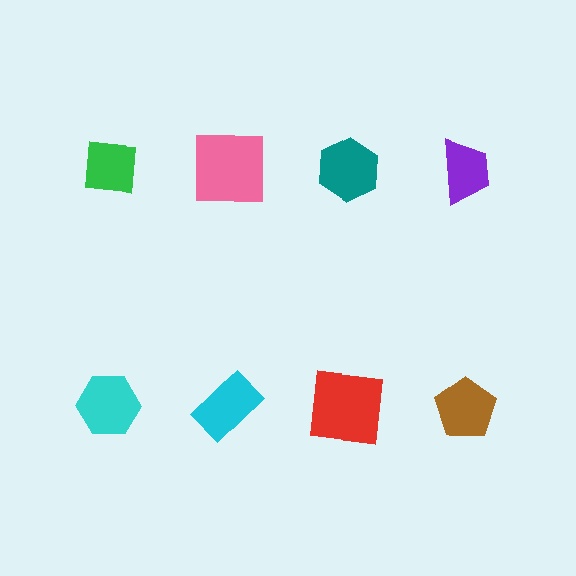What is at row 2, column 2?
A cyan rectangle.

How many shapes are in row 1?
4 shapes.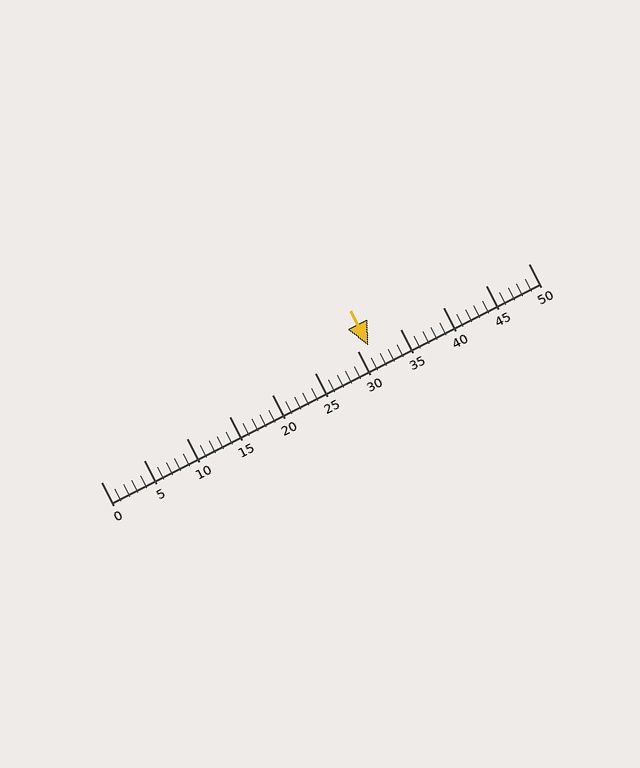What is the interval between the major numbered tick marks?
The major tick marks are spaced 5 units apart.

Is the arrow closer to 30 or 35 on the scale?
The arrow is closer to 30.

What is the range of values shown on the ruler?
The ruler shows values from 0 to 50.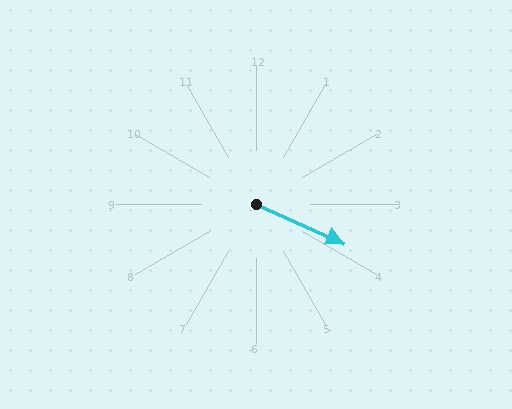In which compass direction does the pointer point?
Southeast.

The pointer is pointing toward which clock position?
Roughly 4 o'clock.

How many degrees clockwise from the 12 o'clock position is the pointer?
Approximately 114 degrees.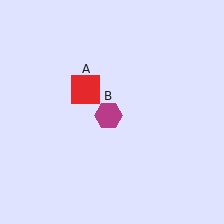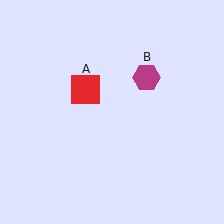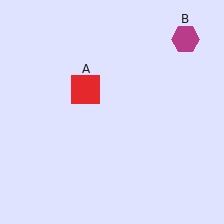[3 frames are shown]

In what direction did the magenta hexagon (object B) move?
The magenta hexagon (object B) moved up and to the right.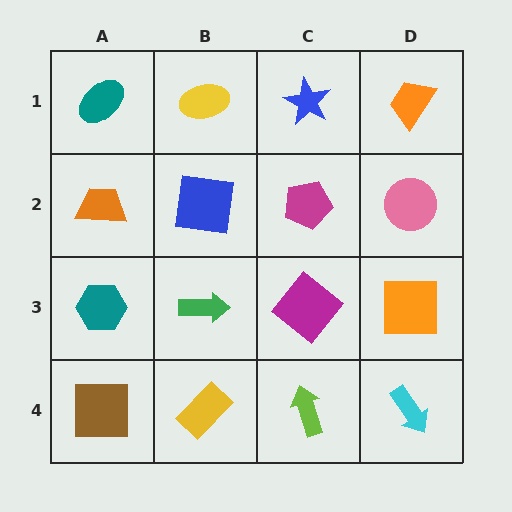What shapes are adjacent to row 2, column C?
A blue star (row 1, column C), a magenta diamond (row 3, column C), a blue square (row 2, column B), a pink circle (row 2, column D).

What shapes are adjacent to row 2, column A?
A teal ellipse (row 1, column A), a teal hexagon (row 3, column A), a blue square (row 2, column B).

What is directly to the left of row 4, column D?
A lime arrow.